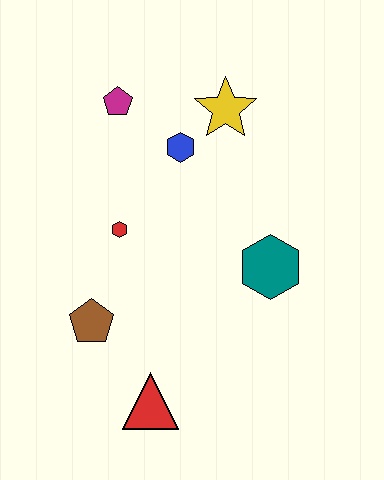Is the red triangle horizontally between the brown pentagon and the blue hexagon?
Yes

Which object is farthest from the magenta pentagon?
The red triangle is farthest from the magenta pentagon.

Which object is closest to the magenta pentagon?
The blue hexagon is closest to the magenta pentagon.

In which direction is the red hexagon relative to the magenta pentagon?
The red hexagon is below the magenta pentagon.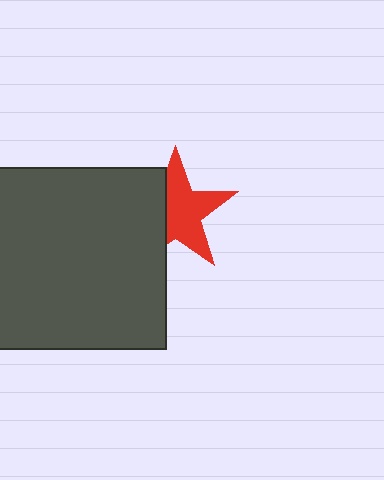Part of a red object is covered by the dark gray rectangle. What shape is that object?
It is a star.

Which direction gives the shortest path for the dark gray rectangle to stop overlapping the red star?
Moving left gives the shortest separation.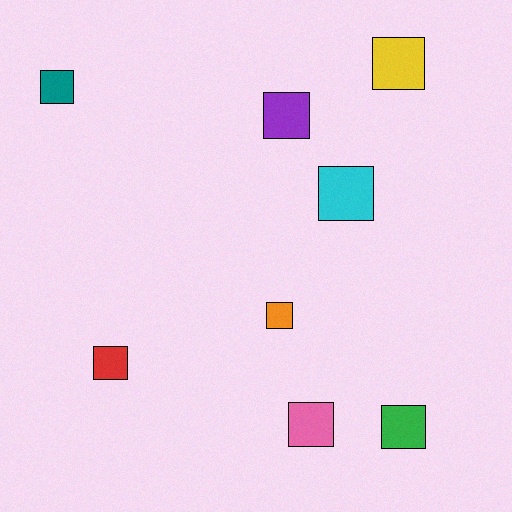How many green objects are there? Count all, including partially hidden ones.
There is 1 green object.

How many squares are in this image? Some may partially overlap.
There are 8 squares.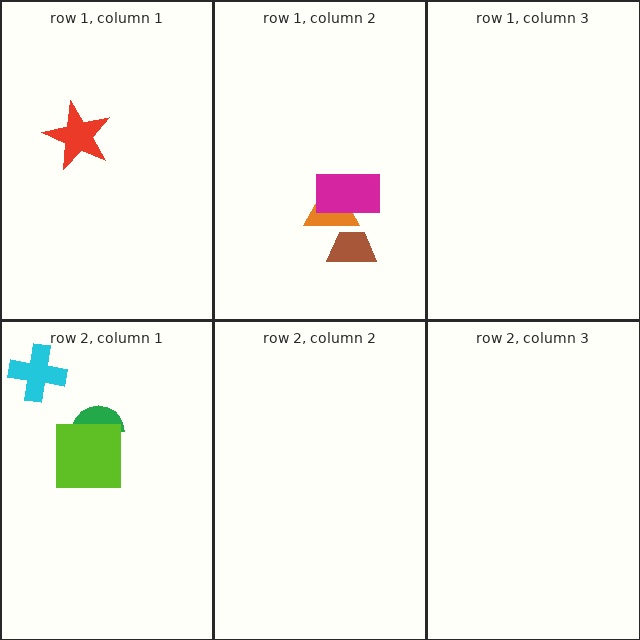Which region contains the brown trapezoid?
The row 1, column 2 region.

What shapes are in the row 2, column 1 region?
The green semicircle, the lime square, the cyan cross.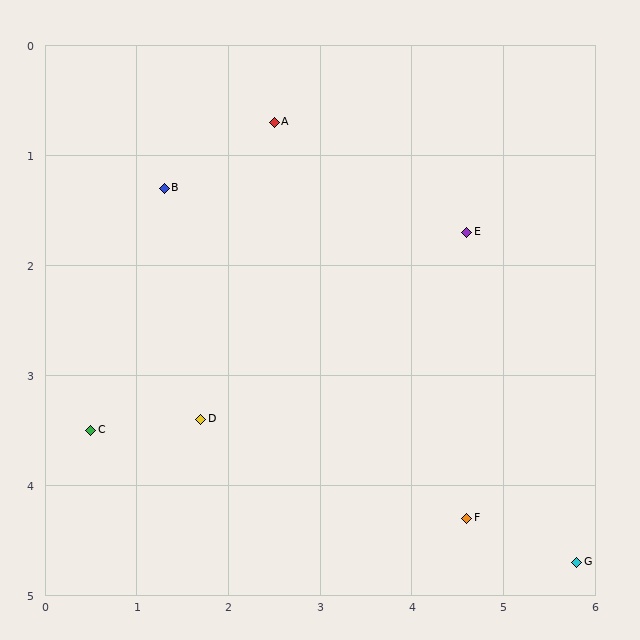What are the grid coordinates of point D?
Point D is at approximately (1.7, 3.4).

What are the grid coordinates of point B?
Point B is at approximately (1.3, 1.3).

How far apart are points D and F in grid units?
Points D and F are about 3.0 grid units apart.